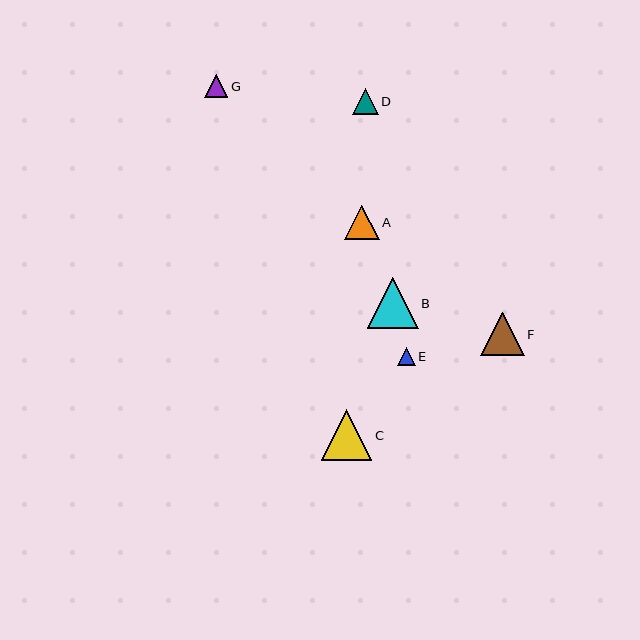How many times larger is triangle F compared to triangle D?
Triangle F is approximately 1.7 times the size of triangle D.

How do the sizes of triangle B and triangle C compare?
Triangle B and triangle C are approximately the same size.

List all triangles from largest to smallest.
From largest to smallest: B, C, F, A, D, G, E.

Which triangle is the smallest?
Triangle E is the smallest with a size of approximately 18 pixels.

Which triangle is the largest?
Triangle B is the largest with a size of approximately 51 pixels.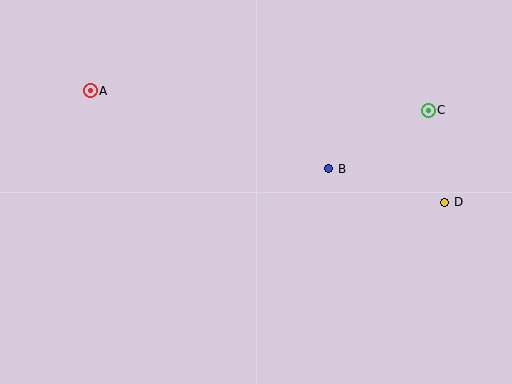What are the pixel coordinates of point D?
Point D is at (445, 202).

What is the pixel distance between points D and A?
The distance between D and A is 372 pixels.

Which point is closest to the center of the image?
Point B at (329, 169) is closest to the center.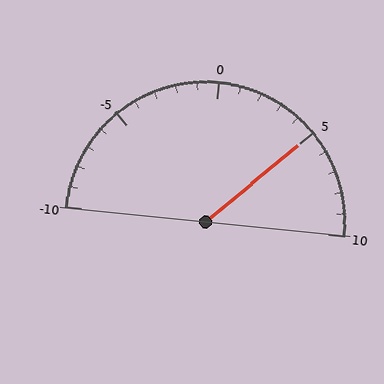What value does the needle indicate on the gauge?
The needle indicates approximately 5.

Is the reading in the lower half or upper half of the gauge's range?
The reading is in the upper half of the range (-10 to 10).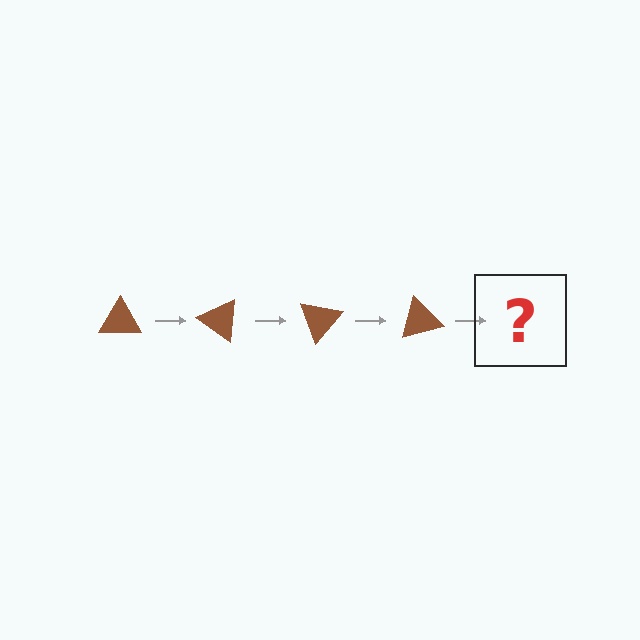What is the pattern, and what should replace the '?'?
The pattern is that the triangle rotates 35 degrees each step. The '?' should be a brown triangle rotated 140 degrees.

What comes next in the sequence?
The next element should be a brown triangle rotated 140 degrees.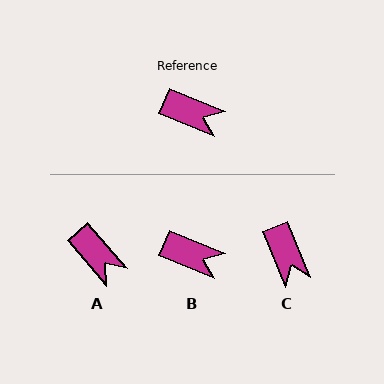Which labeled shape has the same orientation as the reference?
B.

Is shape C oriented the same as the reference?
No, it is off by about 45 degrees.